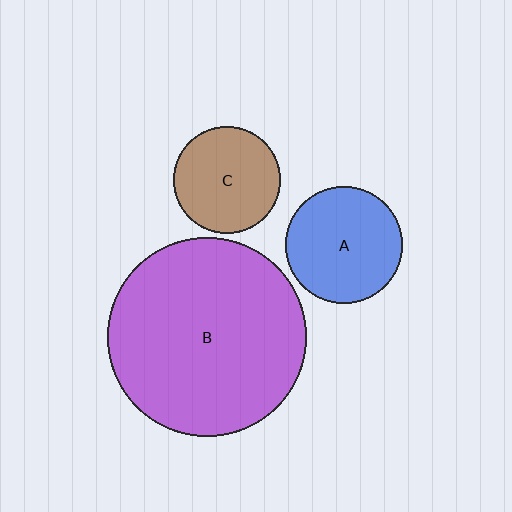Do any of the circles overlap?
No, none of the circles overlap.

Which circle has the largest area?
Circle B (purple).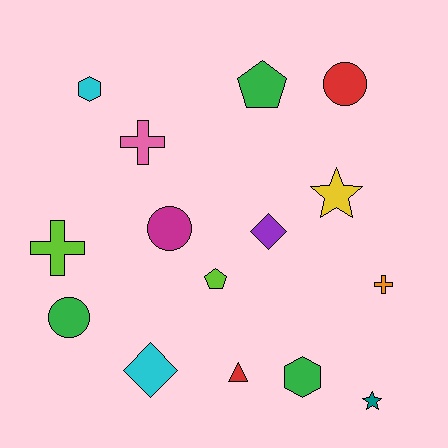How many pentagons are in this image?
There are 2 pentagons.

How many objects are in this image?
There are 15 objects.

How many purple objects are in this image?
There is 1 purple object.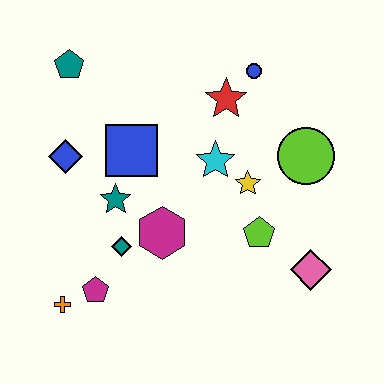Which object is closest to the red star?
The blue circle is closest to the red star.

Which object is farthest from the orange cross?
The blue circle is farthest from the orange cross.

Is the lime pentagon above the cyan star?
No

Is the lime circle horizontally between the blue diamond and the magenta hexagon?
No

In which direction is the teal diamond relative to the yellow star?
The teal diamond is to the left of the yellow star.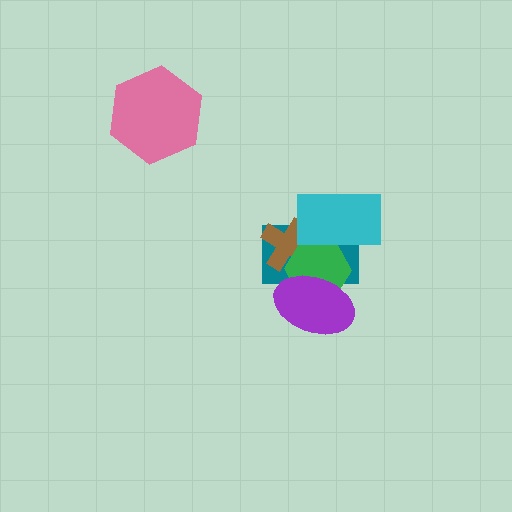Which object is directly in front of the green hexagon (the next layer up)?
The cyan rectangle is directly in front of the green hexagon.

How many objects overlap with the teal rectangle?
4 objects overlap with the teal rectangle.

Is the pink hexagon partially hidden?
No, no other shape covers it.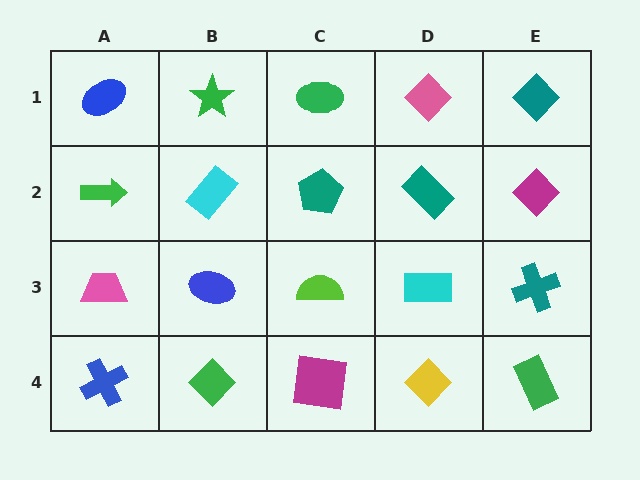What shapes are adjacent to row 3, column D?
A teal rectangle (row 2, column D), a yellow diamond (row 4, column D), a lime semicircle (row 3, column C), a teal cross (row 3, column E).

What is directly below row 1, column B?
A cyan rectangle.